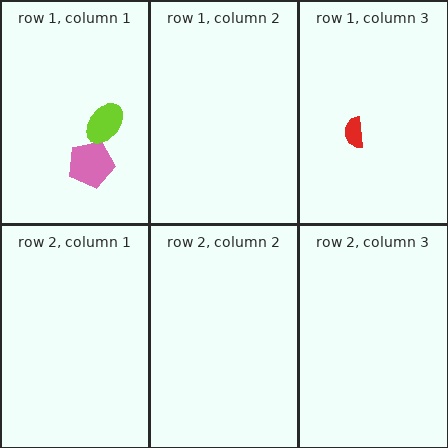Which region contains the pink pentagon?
The row 1, column 1 region.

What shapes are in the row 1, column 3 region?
The red semicircle.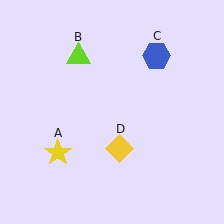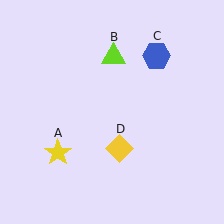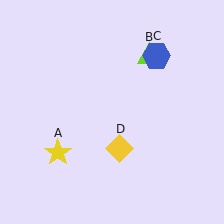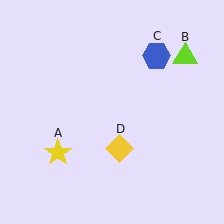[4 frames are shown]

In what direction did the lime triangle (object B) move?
The lime triangle (object B) moved right.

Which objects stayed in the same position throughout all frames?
Yellow star (object A) and blue hexagon (object C) and yellow diamond (object D) remained stationary.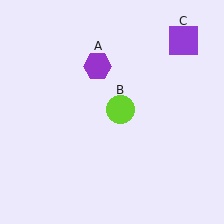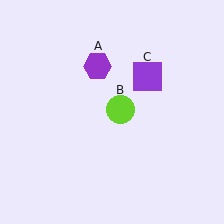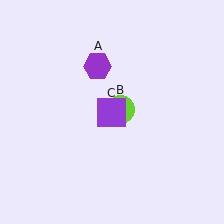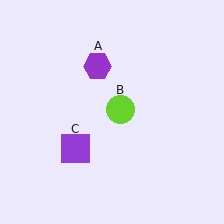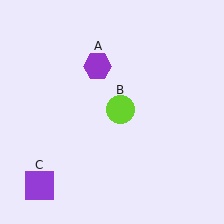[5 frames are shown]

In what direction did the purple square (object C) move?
The purple square (object C) moved down and to the left.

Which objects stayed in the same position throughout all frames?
Purple hexagon (object A) and lime circle (object B) remained stationary.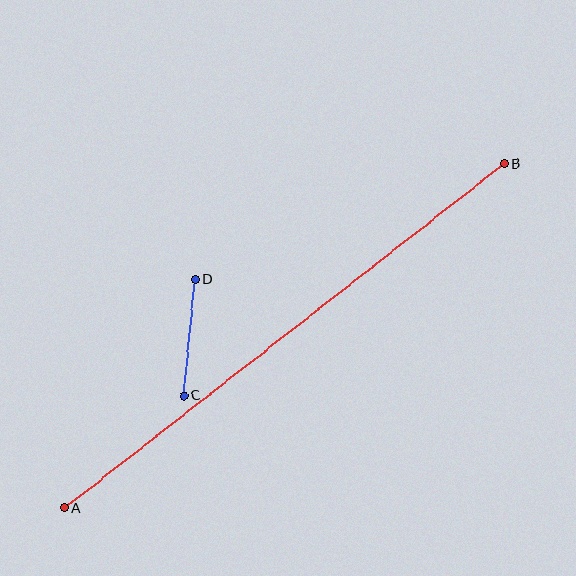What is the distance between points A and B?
The distance is approximately 559 pixels.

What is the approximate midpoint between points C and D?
The midpoint is at approximately (189, 337) pixels.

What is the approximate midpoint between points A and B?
The midpoint is at approximately (284, 336) pixels.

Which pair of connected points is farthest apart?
Points A and B are farthest apart.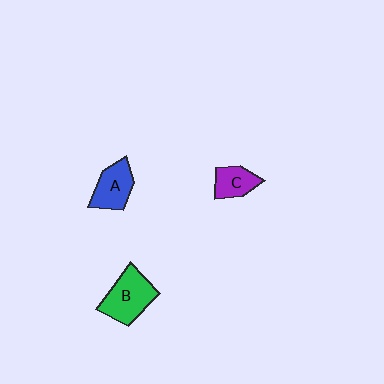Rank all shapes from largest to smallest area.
From largest to smallest: B (green), A (blue), C (purple).